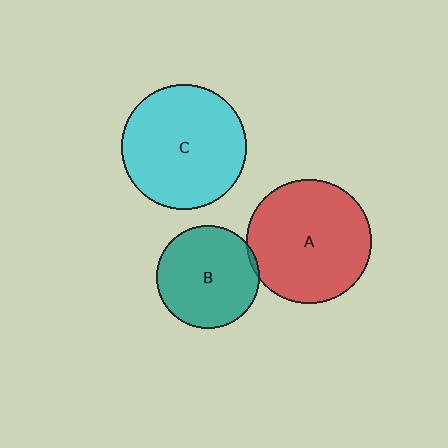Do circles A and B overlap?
Yes.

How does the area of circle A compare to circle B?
Approximately 1.5 times.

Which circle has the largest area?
Circle C (cyan).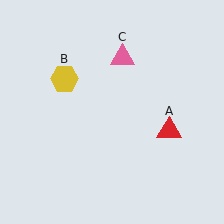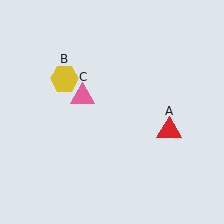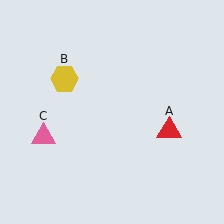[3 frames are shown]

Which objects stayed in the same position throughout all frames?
Red triangle (object A) and yellow hexagon (object B) remained stationary.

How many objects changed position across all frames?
1 object changed position: pink triangle (object C).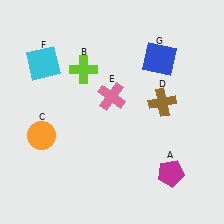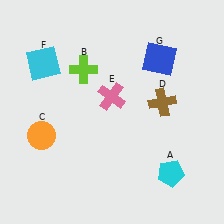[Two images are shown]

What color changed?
The pentagon (A) changed from magenta in Image 1 to cyan in Image 2.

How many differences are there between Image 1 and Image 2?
There is 1 difference between the two images.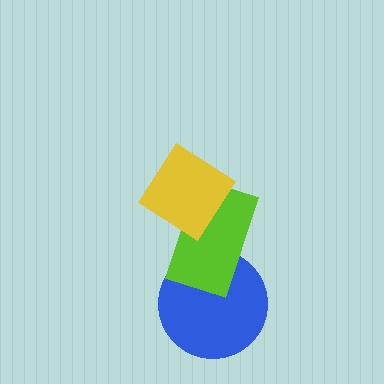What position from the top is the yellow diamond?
The yellow diamond is 1st from the top.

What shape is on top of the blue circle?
The lime rectangle is on top of the blue circle.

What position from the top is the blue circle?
The blue circle is 3rd from the top.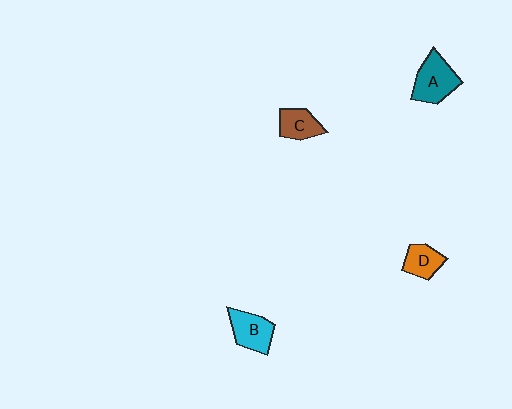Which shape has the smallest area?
Shape D (orange).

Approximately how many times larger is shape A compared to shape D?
Approximately 1.5 times.